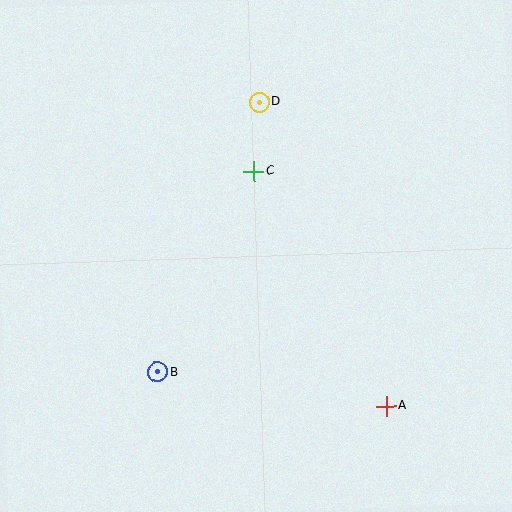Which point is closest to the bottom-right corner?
Point A is closest to the bottom-right corner.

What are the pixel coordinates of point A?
Point A is at (386, 406).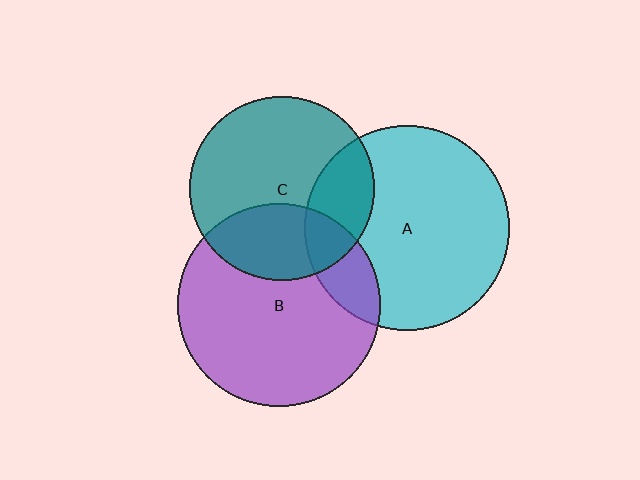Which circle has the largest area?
Circle A (cyan).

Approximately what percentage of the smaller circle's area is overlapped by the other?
Approximately 25%.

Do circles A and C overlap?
Yes.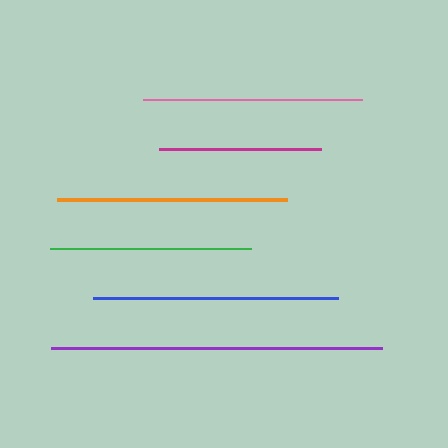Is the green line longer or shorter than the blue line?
The blue line is longer than the green line.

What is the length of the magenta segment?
The magenta segment is approximately 162 pixels long.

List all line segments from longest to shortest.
From longest to shortest: purple, blue, orange, pink, green, magenta.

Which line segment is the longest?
The purple line is the longest at approximately 331 pixels.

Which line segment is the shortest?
The magenta line is the shortest at approximately 162 pixels.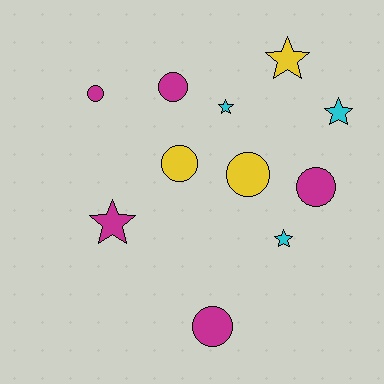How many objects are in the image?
There are 11 objects.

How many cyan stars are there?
There are 3 cyan stars.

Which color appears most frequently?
Magenta, with 5 objects.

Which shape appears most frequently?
Circle, with 6 objects.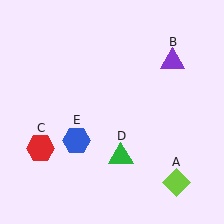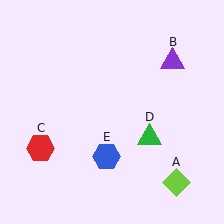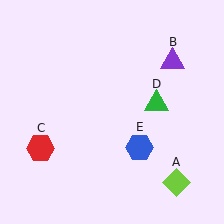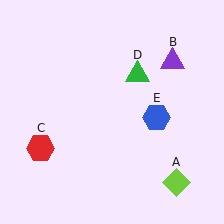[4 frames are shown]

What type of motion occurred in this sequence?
The green triangle (object D), blue hexagon (object E) rotated counterclockwise around the center of the scene.